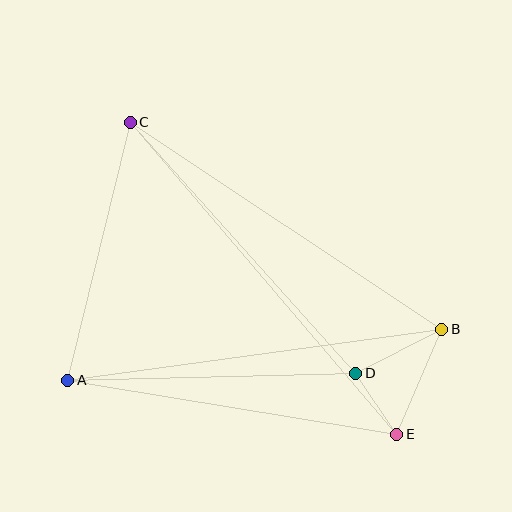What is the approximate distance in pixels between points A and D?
The distance between A and D is approximately 288 pixels.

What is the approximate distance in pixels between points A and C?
The distance between A and C is approximately 265 pixels.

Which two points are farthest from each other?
Points C and E are farthest from each other.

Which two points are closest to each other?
Points D and E are closest to each other.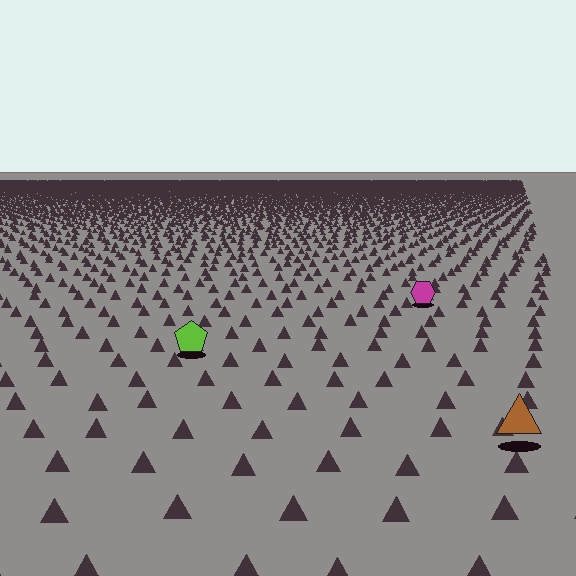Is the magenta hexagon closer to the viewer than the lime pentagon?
No. The lime pentagon is closer — you can tell from the texture gradient: the ground texture is coarser near it.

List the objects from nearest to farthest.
From nearest to farthest: the brown triangle, the lime pentagon, the magenta hexagon.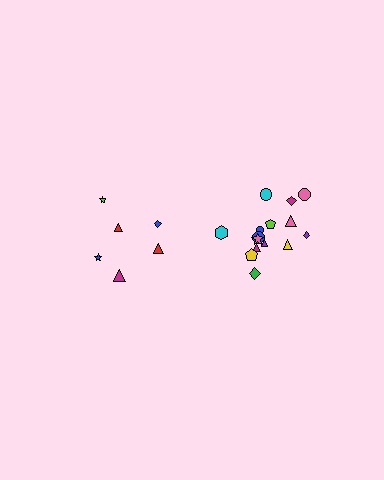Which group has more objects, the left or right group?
The right group.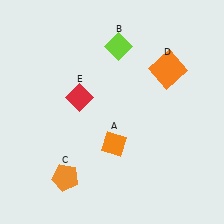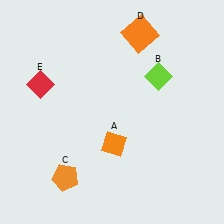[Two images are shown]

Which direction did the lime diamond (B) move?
The lime diamond (B) moved right.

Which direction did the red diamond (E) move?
The red diamond (E) moved left.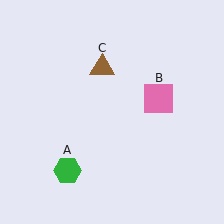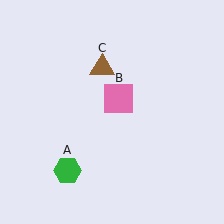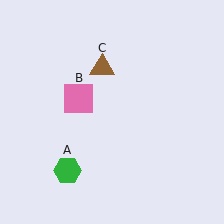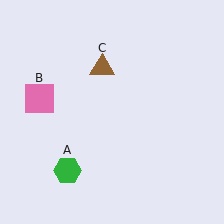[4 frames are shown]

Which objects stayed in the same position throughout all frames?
Green hexagon (object A) and brown triangle (object C) remained stationary.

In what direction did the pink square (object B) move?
The pink square (object B) moved left.